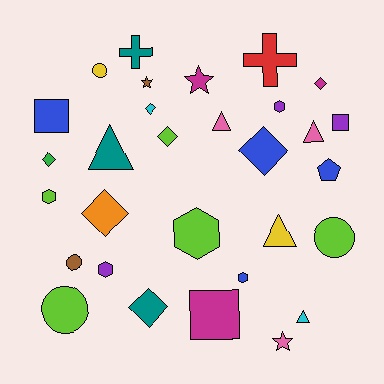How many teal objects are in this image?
There are 3 teal objects.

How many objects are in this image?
There are 30 objects.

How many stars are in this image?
There are 3 stars.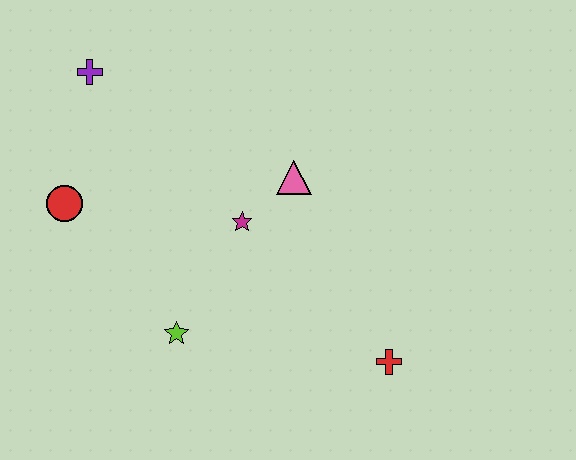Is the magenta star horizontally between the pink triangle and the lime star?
Yes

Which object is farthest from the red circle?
The red cross is farthest from the red circle.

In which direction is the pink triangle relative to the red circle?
The pink triangle is to the right of the red circle.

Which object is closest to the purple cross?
The red circle is closest to the purple cross.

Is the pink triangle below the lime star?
No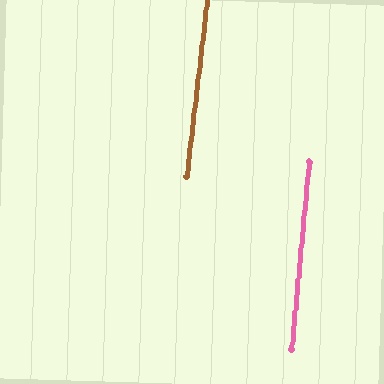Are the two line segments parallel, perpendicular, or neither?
Parallel — their directions differ by only 1.2°.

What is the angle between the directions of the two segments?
Approximately 1 degree.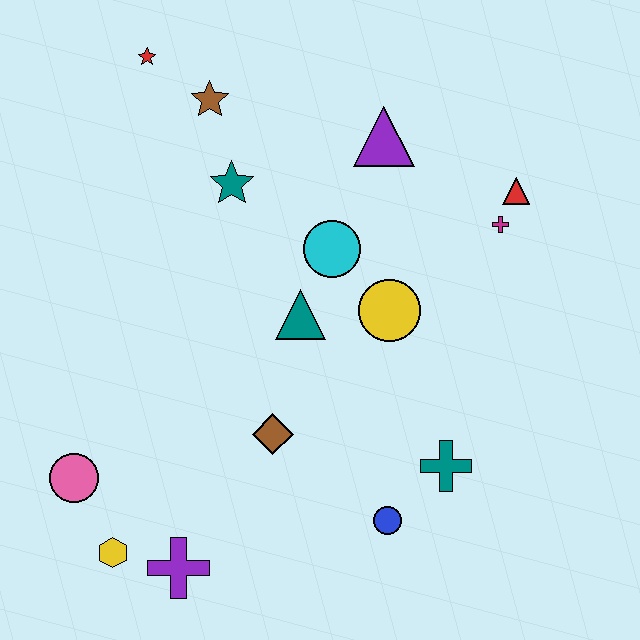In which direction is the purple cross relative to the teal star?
The purple cross is below the teal star.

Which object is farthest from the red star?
The blue circle is farthest from the red star.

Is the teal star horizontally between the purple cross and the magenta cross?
Yes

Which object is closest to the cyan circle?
The teal triangle is closest to the cyan circle.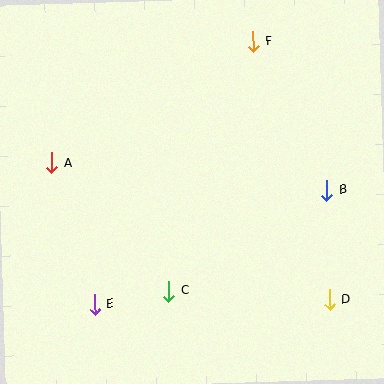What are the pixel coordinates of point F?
Point F is at (253, 41).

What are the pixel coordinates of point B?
Point B is at (327, 190).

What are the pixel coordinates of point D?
Point D is at (329, 300).